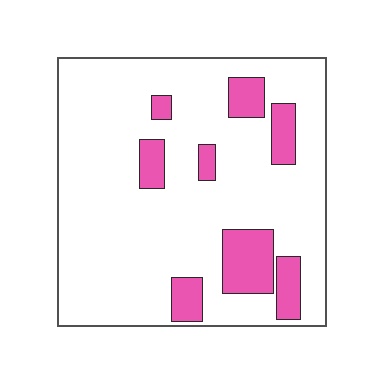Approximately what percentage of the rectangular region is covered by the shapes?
Approximately 15%.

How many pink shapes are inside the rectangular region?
8.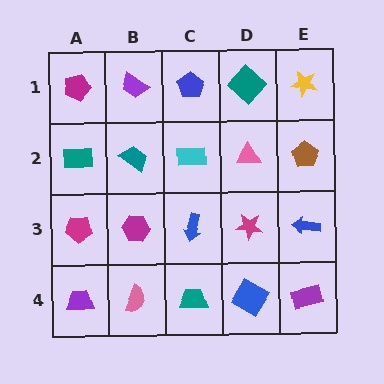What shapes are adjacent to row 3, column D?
A pink triangle (row 2, column D), a blue square (row 4, column D), a blue arrow (row 3, column C), a blue arrow (row 3, column E).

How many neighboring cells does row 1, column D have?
3.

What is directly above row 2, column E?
A yellow star.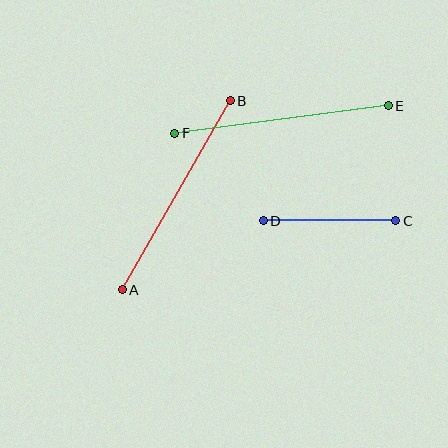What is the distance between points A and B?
The distance is approximately 218 pixels.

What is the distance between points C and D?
The distance is approximately 132 pixels.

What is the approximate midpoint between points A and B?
The midpoint is at approximately (176, 195) pixels.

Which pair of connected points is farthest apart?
Points A and B are farthest apart.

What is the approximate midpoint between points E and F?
The midpoint is at approximately (282, 120) pixels.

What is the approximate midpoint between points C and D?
The midpoint is at approximately (329, 221) pixels.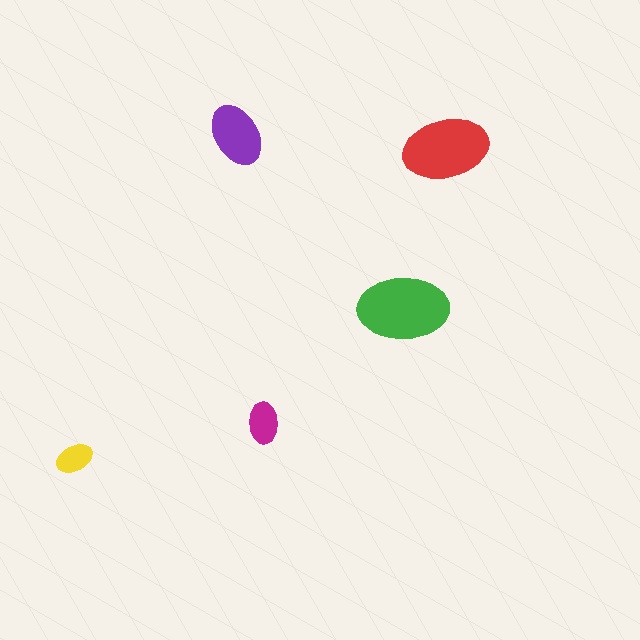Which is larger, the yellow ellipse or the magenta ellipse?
The magenta one.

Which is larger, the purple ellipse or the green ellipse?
The green one.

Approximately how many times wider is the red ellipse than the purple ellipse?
About 1.5 times wider.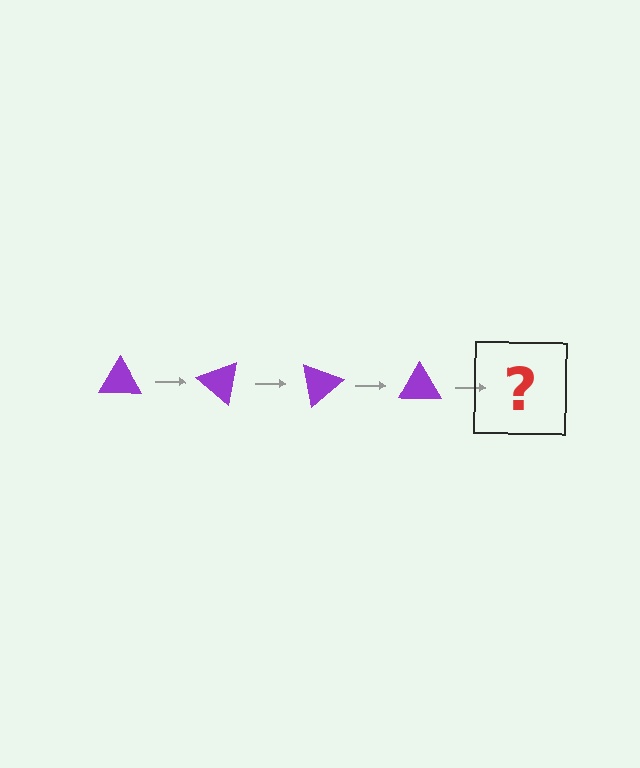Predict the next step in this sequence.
The next step is a purple triangle rotated 160 degrees.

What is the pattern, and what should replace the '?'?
The pattern is that the triangle rotates 40 degrees each step. The '?' should be a purple triangle rotated 160 degrees.